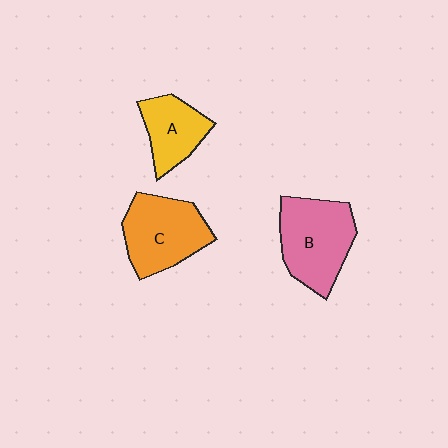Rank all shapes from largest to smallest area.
From largest to smallest: B (pink), C (orange), A (yellow).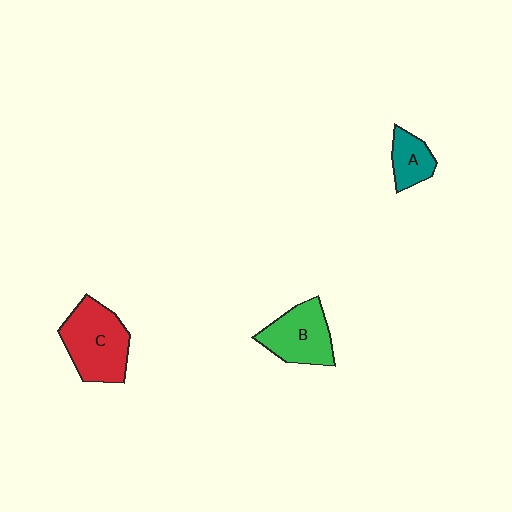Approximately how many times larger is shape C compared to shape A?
Approximately 2.2 times.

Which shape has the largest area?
Shape C (red).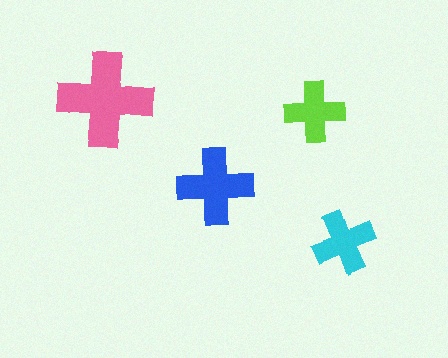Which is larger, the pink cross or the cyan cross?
The pink one.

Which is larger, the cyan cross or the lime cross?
The cyan one.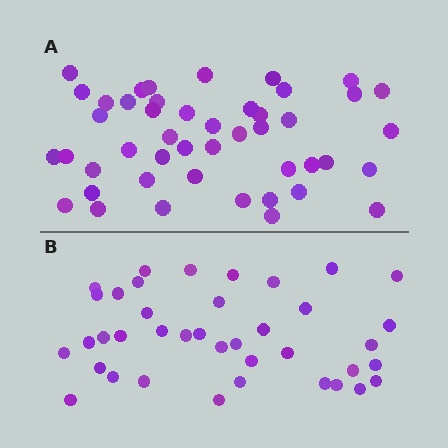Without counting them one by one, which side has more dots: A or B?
Region A (the top region) has more dots.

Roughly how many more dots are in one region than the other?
Region A has roughly 8 or so more dots than region B.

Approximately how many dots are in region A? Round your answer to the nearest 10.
About 50 dots. (The exact count is 46, which rounds to 50.)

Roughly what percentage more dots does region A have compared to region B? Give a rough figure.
About 20% more.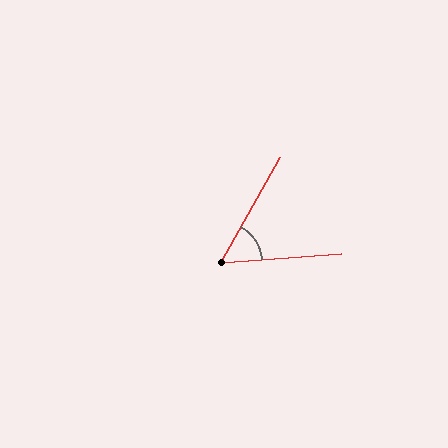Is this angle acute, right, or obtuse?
It is acute.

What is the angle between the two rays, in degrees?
Approximately 56 degrees.